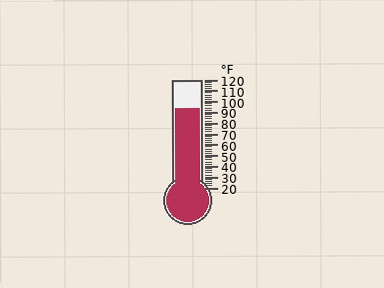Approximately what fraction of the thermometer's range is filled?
The thermometer is filled to approximately 75% of its range.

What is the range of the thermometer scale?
The thermometer scale ranges from 20°F to 120°F.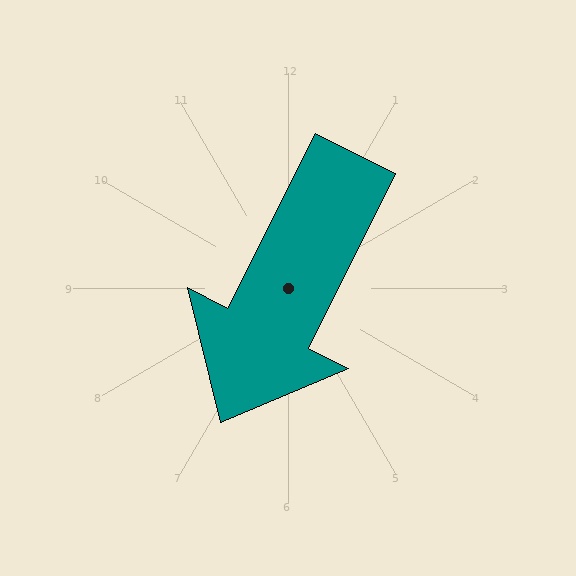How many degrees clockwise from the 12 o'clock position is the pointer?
Approximately 207 degrees.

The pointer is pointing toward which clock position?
Roughly 7 o'clock.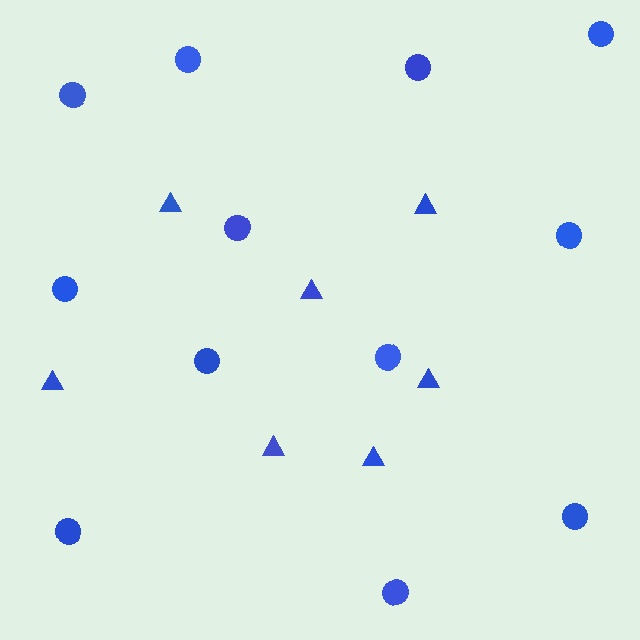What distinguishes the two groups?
There are 2 groups: one group of triangles (7) and one group of circles (12).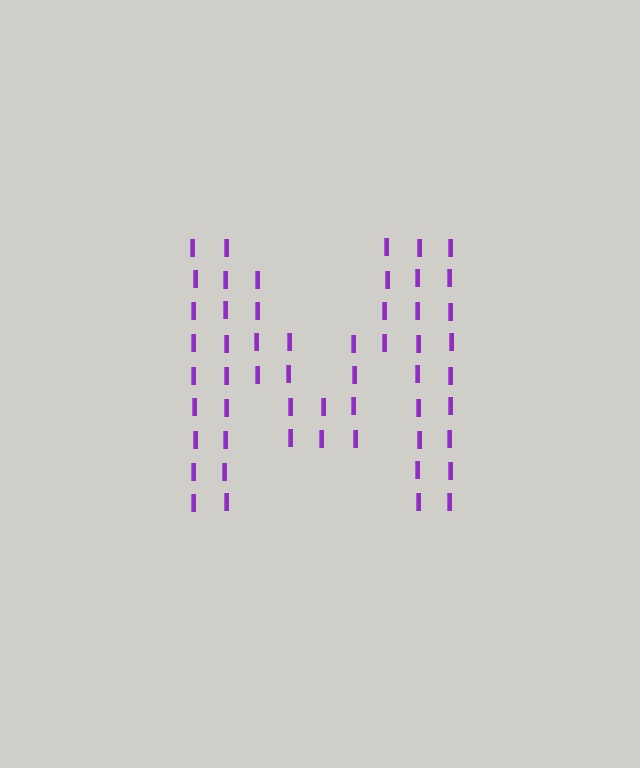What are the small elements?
The small elements are letter I's.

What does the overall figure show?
The overall figure shows the letter M.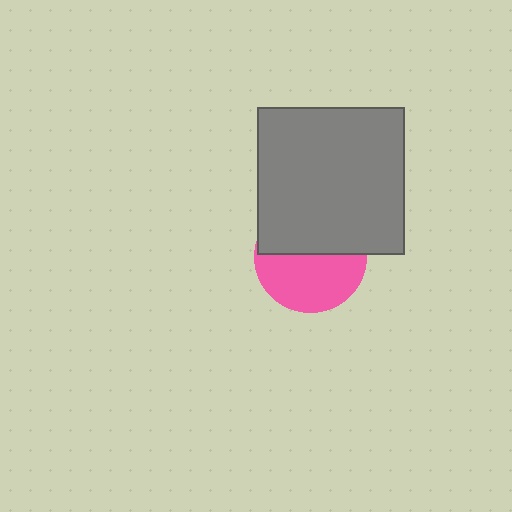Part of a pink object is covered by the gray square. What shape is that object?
It is a circle.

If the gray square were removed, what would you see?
You would see the complete pink circle.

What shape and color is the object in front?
The object in front is a gray square.